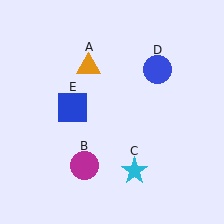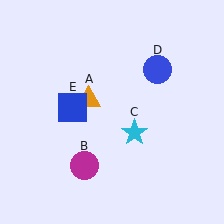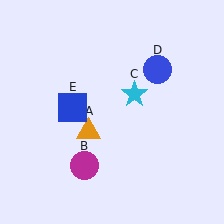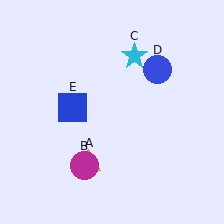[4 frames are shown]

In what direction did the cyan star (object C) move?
The cyan star (object C) moved up.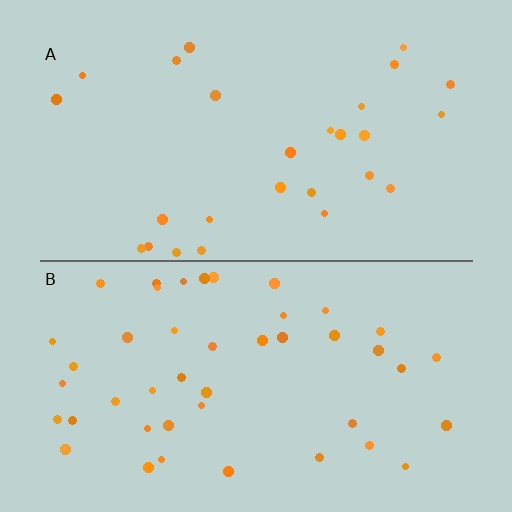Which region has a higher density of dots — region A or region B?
B (the bottom).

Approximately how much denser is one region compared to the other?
Approximately 1.7× — region B over region A.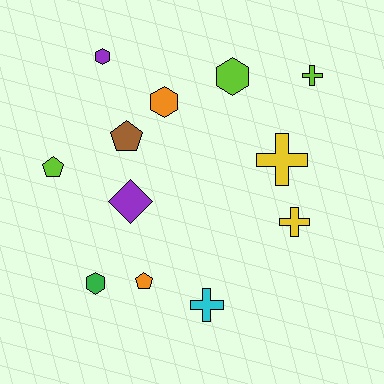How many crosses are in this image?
There are 4 crosses.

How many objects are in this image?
There are 12 objects.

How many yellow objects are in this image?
There are 2 yellow objects.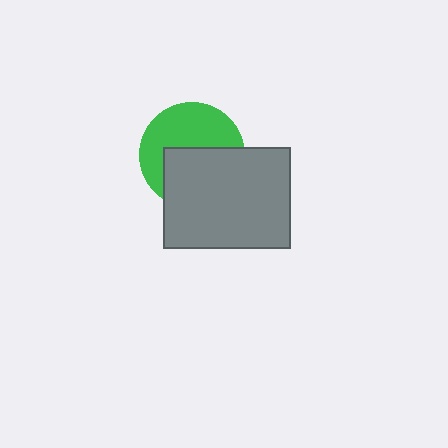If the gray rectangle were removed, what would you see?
You would see the complete green circle.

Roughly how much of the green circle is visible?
About half of it is visible (roughly 52%).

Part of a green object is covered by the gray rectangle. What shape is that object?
It is a circle.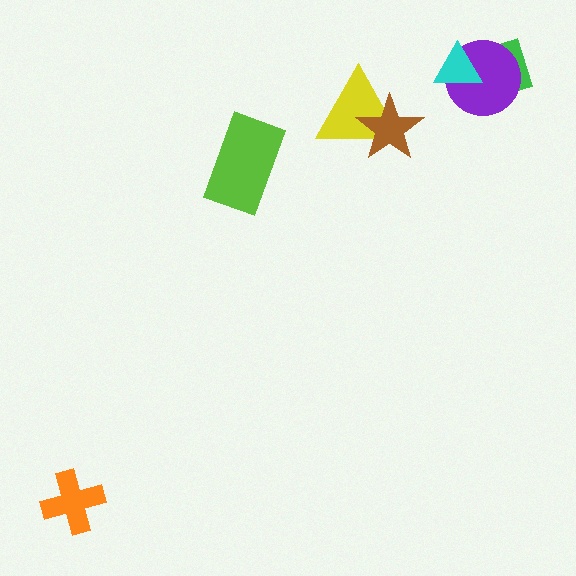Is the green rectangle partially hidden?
Yes, it is partially covered by another shape.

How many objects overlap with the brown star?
1 object overlaps with the brown star.